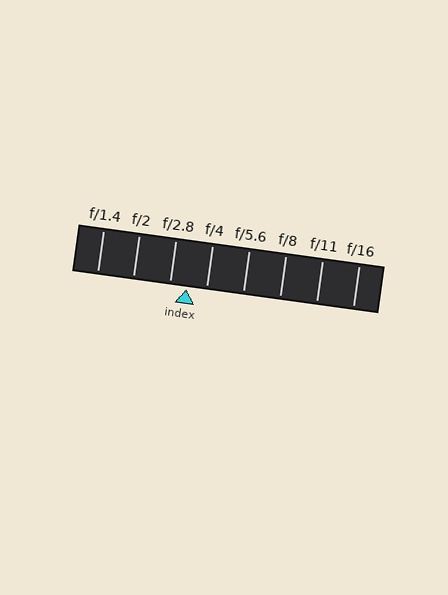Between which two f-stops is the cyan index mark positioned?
The index mark is between f/2.8 and f/4.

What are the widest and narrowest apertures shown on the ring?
The widest aperture shown is f/1.4 and the narrowest is f/16.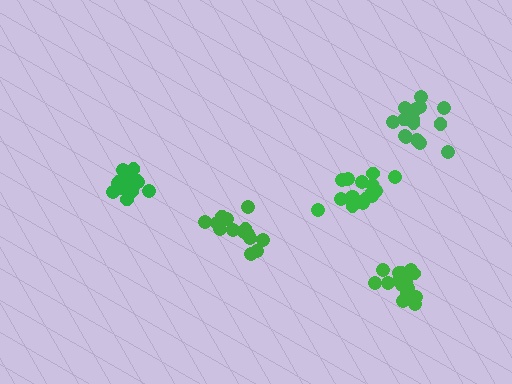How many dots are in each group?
Group 1: 16 dots, Group 2: 15 dots, Group 3: 15 dots, Group 4: 14 dots, Group 5: 16 dots (76 total).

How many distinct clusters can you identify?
There are 5 distinct clusters.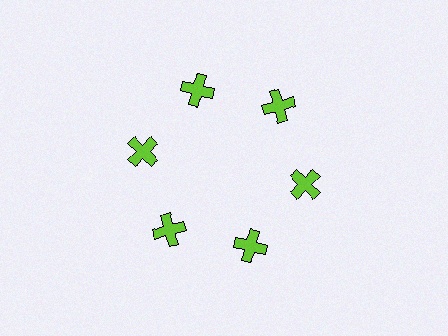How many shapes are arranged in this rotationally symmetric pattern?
There are 6 shapes, arranged in 6 groups of 1.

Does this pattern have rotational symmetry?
Yes, this pattern has 6-fold rotational symmetry. It looks the same after rotating 60 degrees around the center.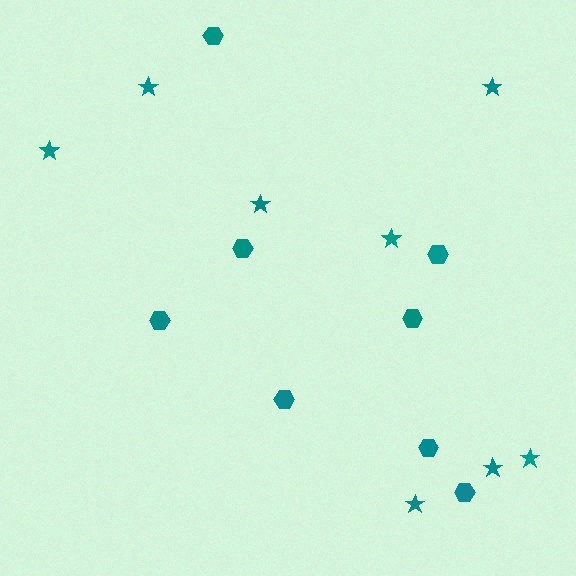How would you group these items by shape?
There are 2 groups: one group of hexagons (8) and one group of stars (8).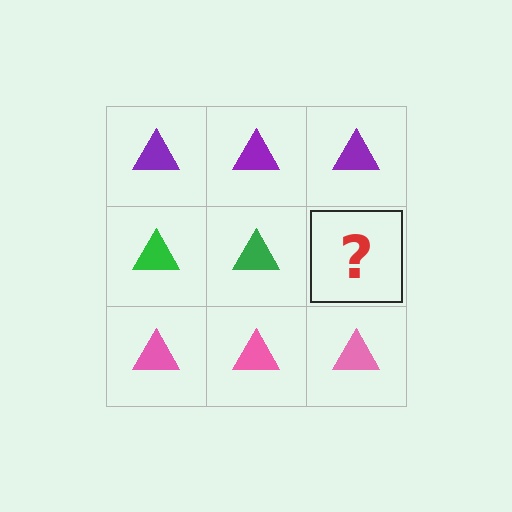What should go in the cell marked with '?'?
The missing cell should contain a green triangle.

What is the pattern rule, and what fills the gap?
The rule is that each row has a consistent color. The gap should be filled with a green triangle.